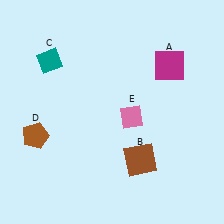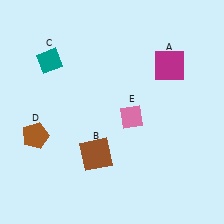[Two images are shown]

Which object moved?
The brown square (B) moved left.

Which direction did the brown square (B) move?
The brown square (B) moved left.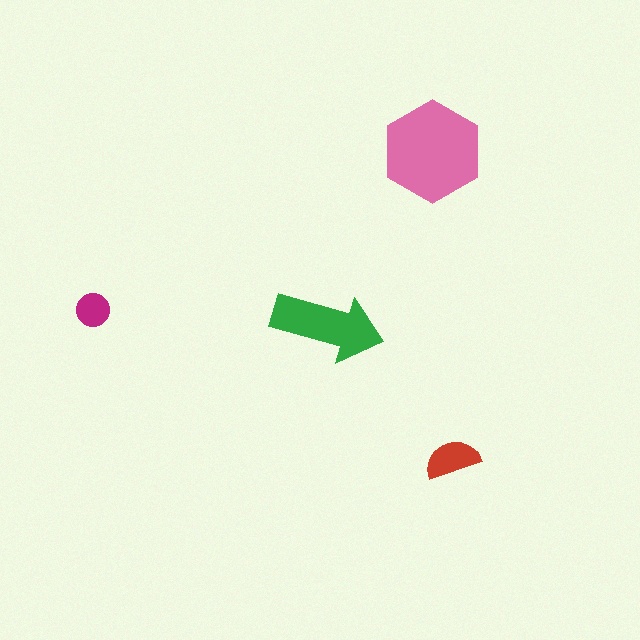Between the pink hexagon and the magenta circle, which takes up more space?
The pink hexagon.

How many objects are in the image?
There are 4 objects in the image.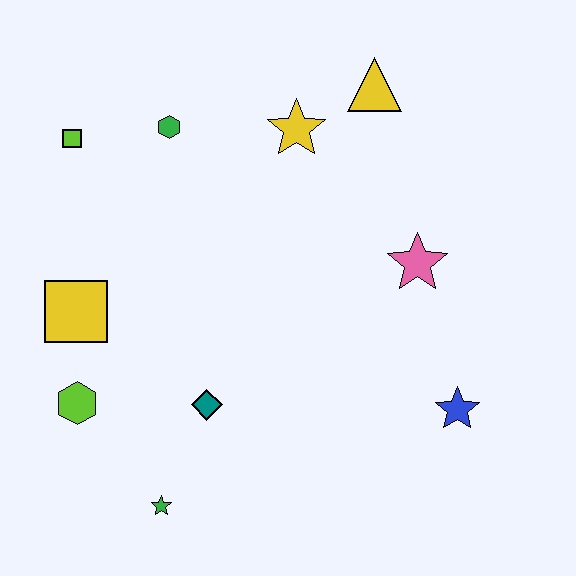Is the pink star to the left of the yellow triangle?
No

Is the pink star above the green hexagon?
No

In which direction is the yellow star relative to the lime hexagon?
The yellow star is above the lime hexagon.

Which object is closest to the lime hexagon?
The yellow square is closest to the lime hexagon.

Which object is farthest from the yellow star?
The green star is farthest from the yellow star.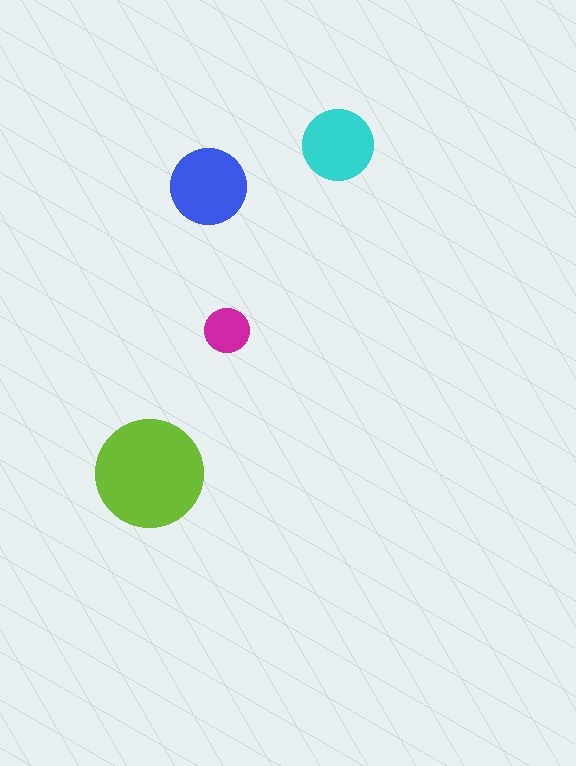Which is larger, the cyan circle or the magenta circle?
The cyan one.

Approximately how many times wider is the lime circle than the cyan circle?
About 1.5 times wider.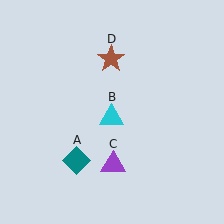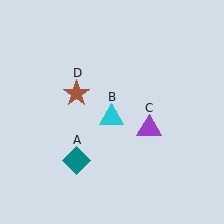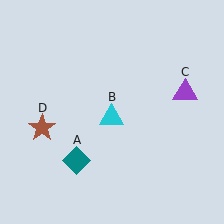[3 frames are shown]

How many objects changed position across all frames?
2 objects changed position: purple triangle (object C), brown star (object D).